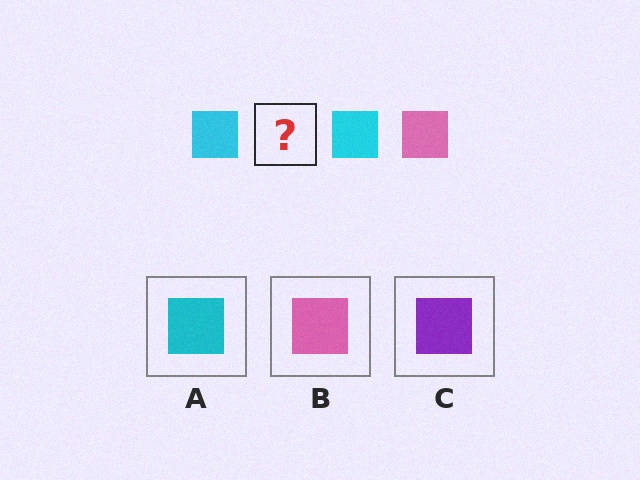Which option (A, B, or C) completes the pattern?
B.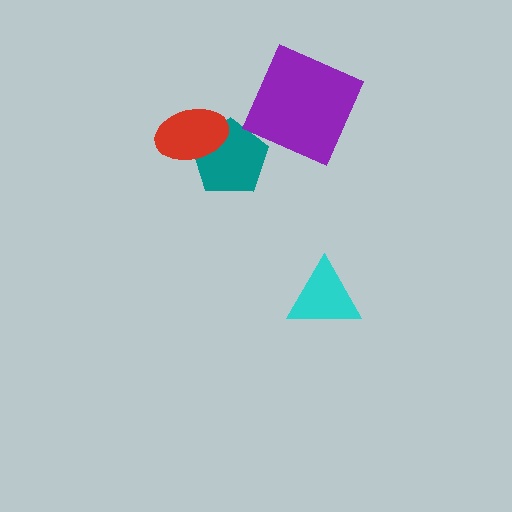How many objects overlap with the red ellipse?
1 object overlaps with the red ellipse.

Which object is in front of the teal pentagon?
The red ellipse is in front of the teal pentagon.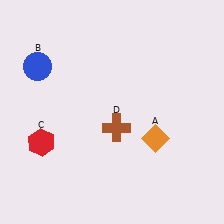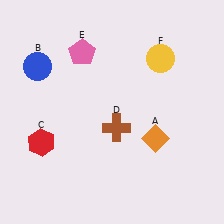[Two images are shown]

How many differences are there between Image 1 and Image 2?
There are 2 differences between the two images.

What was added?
A pink pentagon (E), a yellow circle (F) were added in Image 2.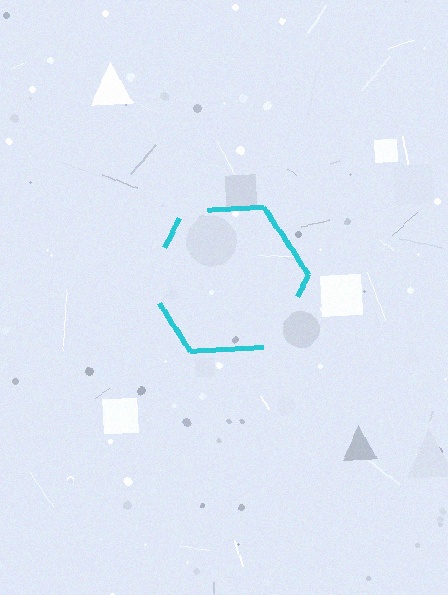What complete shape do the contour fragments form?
The contour fragments form a hexagon.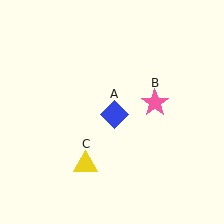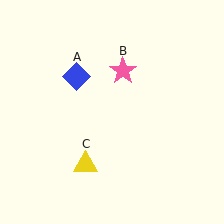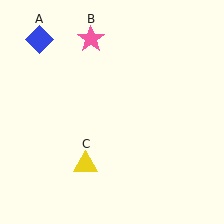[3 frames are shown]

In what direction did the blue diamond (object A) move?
The blue diamond (object A) moved up and to the left.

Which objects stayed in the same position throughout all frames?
Yellow triangle (object C) remained stationary.